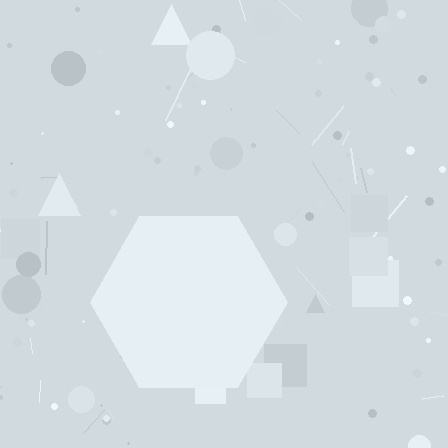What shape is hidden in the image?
A hexagon is hidden in the image.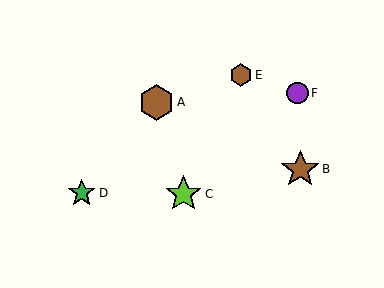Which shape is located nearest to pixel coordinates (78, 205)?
The green star (labeled D) at (82, 193) is nearest to that location.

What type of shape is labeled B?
Shape B is a brown star.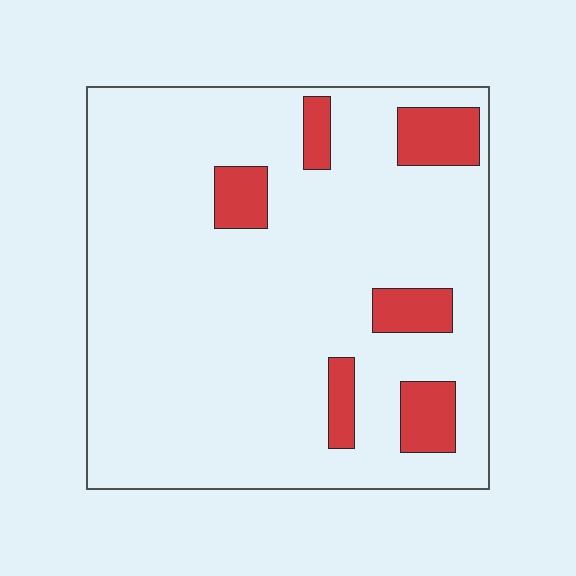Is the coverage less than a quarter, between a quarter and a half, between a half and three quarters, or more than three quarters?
Less than a quarter.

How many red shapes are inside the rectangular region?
6.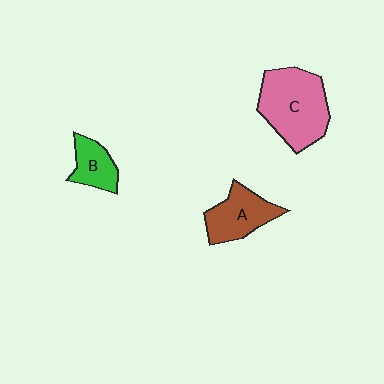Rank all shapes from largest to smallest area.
From largest to smallest: C (pink), A (brown), B (green).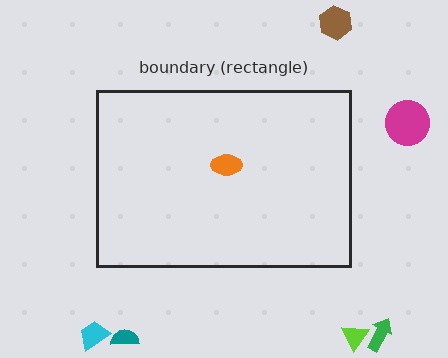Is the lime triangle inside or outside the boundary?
Outside.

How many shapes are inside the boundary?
1 inside, 6 outside.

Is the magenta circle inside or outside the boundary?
Outside.